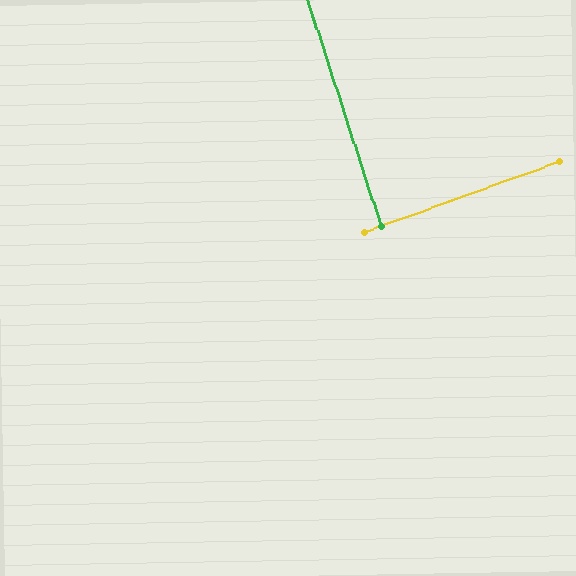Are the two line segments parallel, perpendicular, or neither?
Perpendicular — they meet at approximately 88°.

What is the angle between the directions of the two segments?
Approximately 88 degrees.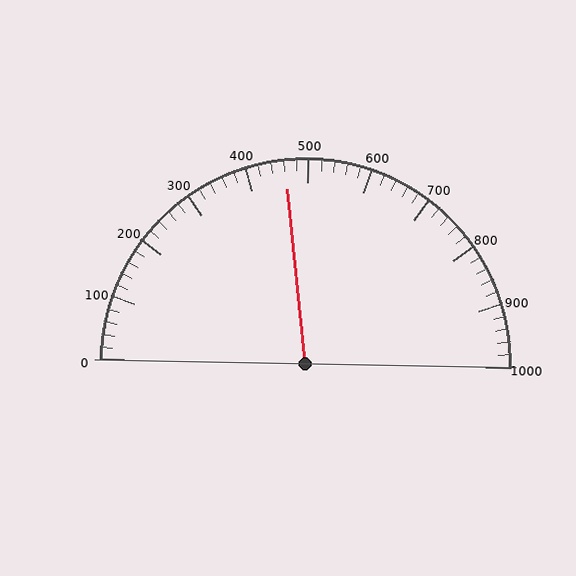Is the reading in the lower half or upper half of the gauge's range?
The reading is in the lower half of the range (0 to 1000).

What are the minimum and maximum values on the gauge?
The gauge ranges from 0 to 1000.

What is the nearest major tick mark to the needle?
The nearest major tick mark is 500.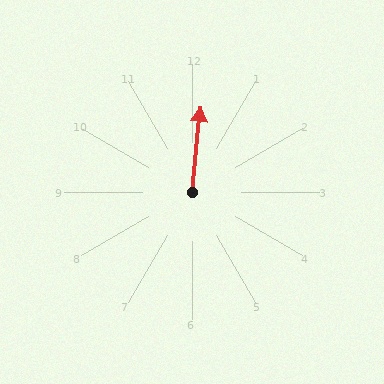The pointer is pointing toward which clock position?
Roughly 12 o'clock.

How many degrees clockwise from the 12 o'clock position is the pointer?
Approximately 6 degrees.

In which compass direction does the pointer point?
North.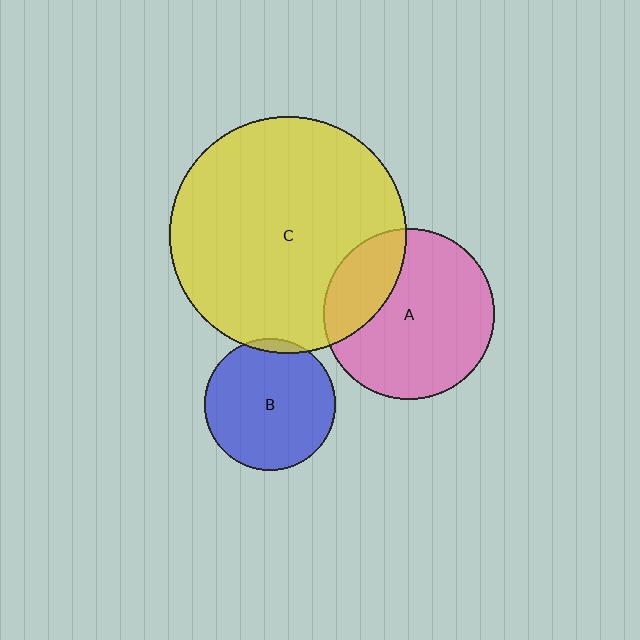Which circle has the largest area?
Circle C (yellow).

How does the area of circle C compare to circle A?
Approximately 1.9 times.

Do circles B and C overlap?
Yes.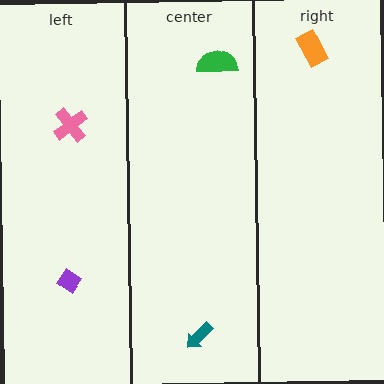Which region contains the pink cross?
The left region.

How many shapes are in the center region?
2.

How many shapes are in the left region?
2.